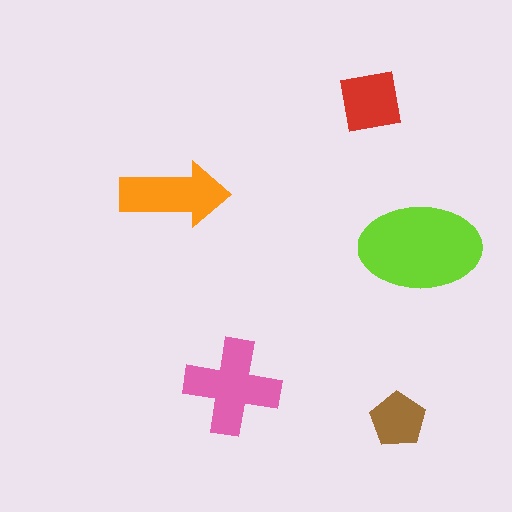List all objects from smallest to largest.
The brown pentagon, the red square, the orange arrow, the pink cross, the lime ellipse.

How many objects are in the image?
There are 5 objects in the image.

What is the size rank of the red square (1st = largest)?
4th.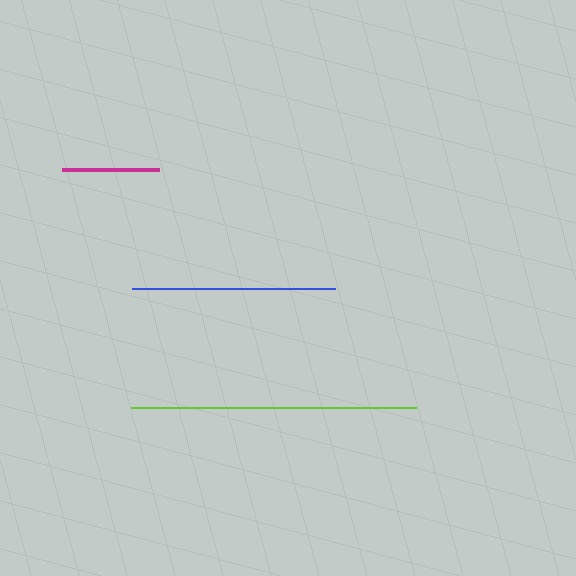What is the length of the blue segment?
The blue segment is approximately 202 pixels long.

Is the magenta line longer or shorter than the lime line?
The lime line is longer than the magenta line.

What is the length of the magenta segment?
The magenta segment is approximately 98 pixels long.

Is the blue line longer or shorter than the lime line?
The lime line is longer than the blue line.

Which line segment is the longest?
The lime line is the longest at approximately 285 pixels.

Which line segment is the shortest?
The magenta line is the shortest at approximately 98 pixels.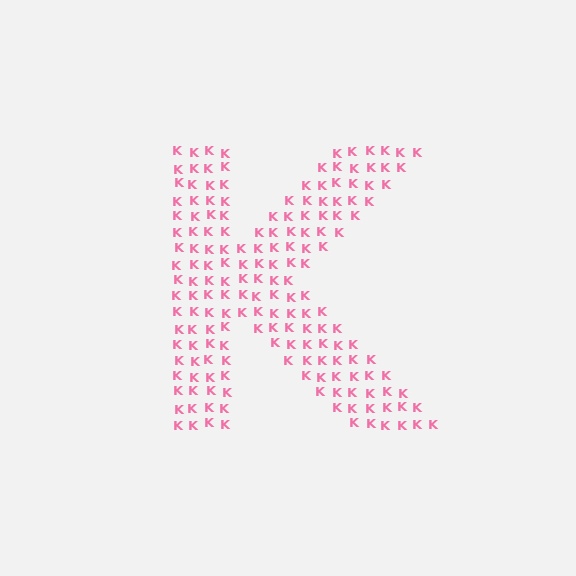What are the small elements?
The small elements are letter K's.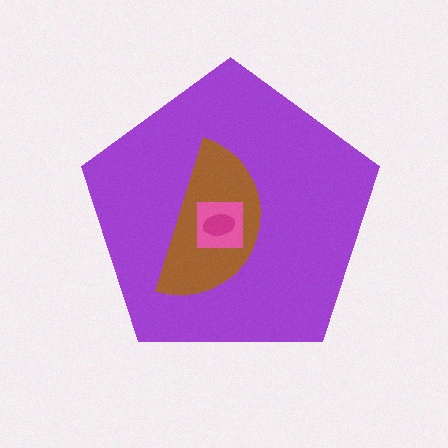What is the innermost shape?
The magenta ellipse.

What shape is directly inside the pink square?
The magenta ellipse.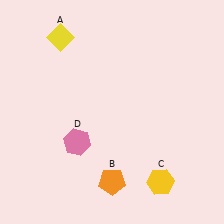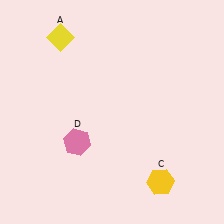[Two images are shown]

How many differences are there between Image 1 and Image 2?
There is 1 difference between the two images.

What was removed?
The orange pentagon (B) was removed in Image 2.